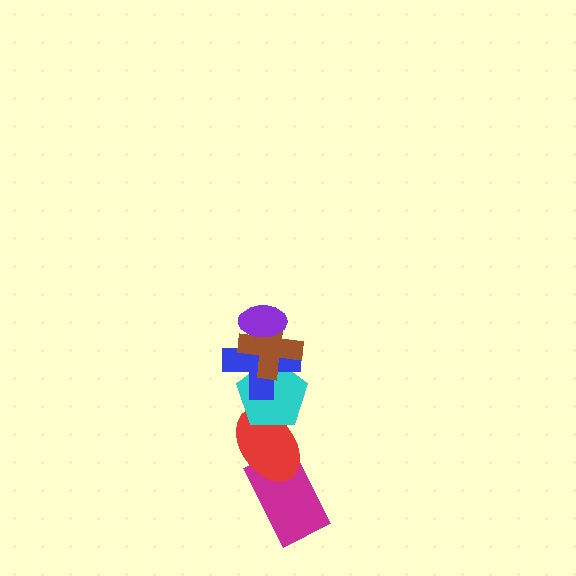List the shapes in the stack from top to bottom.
From top to bottom: the purple ellipse, the brown cross, the blue cross, the cyan pentagon, the red ellipse, the magenta rectangle.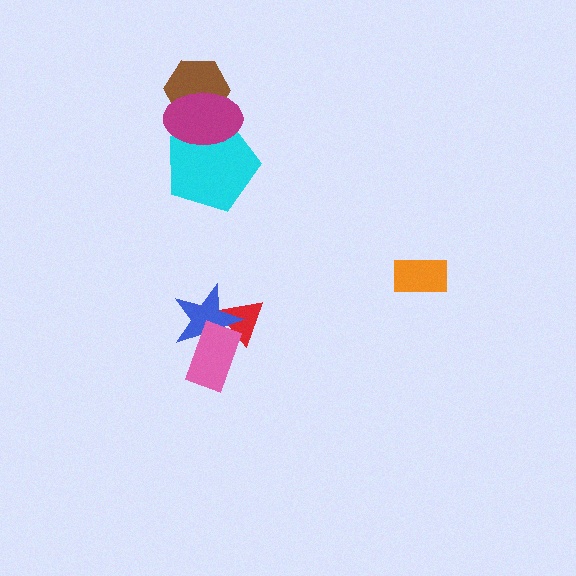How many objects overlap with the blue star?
2 objects overlap with the blue star.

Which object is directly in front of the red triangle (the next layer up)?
The blue star is directly in front of the red triangle.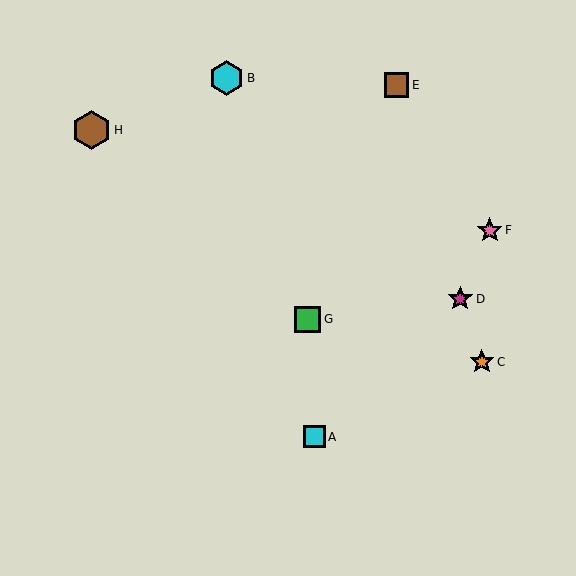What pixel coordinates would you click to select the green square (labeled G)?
Click at (307, 319) to select the green square G.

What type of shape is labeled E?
Shape E is a brown square.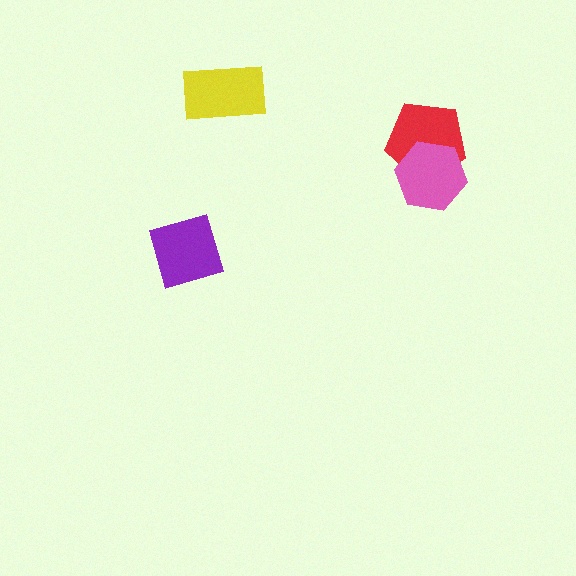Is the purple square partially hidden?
No, no other shape covers it.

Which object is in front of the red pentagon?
The pink hexagon is in front of the red pentagon.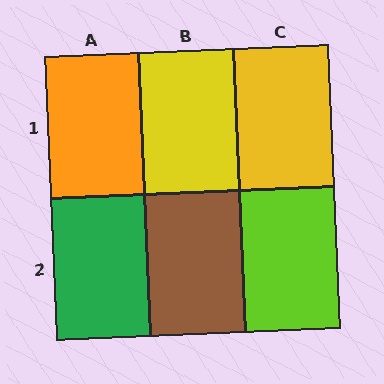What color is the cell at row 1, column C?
Yellow.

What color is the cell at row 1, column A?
Orange.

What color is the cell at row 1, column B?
Yellow.